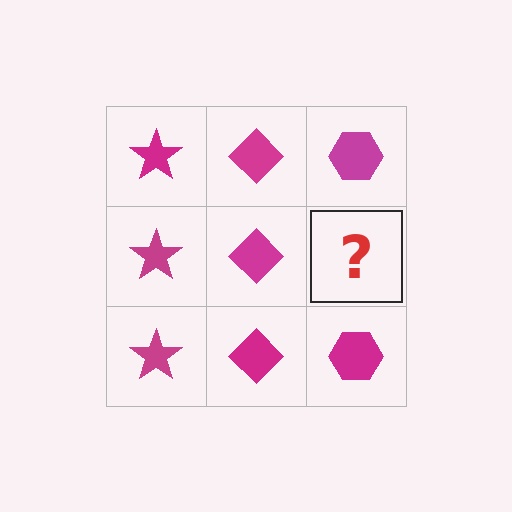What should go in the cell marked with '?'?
The missing cell should contain a magenta hexagon.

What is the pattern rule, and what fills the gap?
The rule is that each column has a consistent shape. The gap should be filled with a magenta hexagon.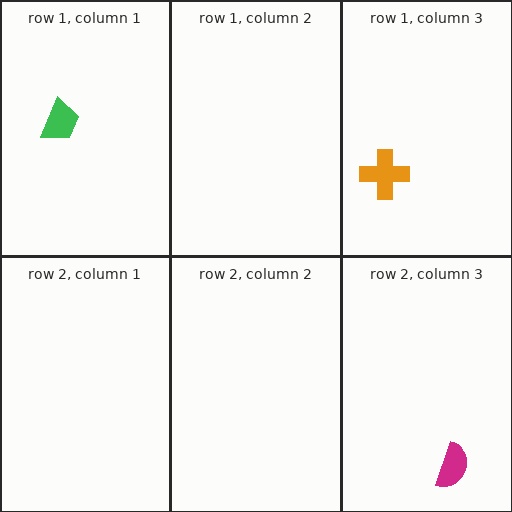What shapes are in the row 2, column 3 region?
The magenta semicircle.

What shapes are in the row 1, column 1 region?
The green trapezoid.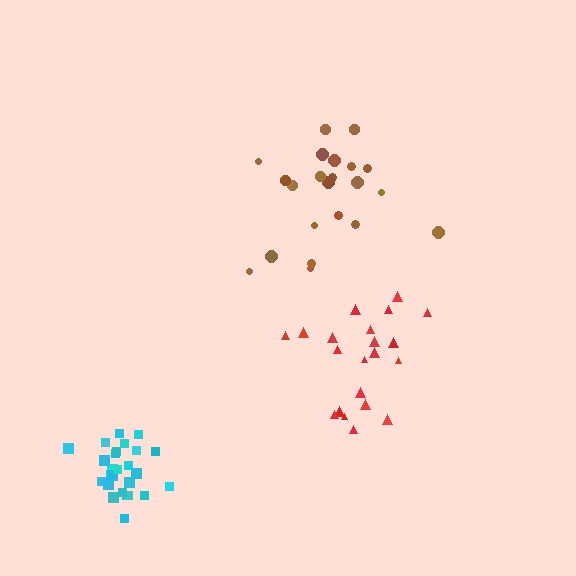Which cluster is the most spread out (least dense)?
Brown.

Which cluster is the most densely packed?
Cyan.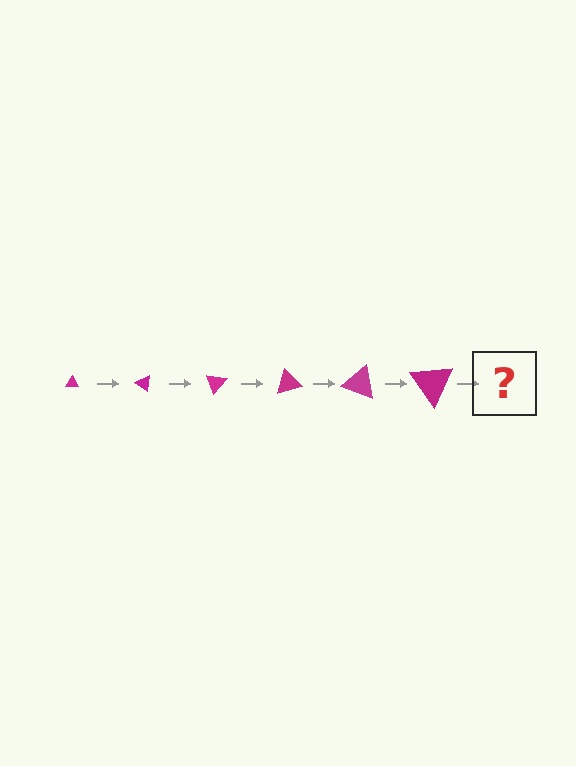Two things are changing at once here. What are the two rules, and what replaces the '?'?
The two rules are that the triangle grows larger each step and it rotates 35 degrees each step. The '?' should be a triangle, larger than the previous one and rotated 210 degrees from the start.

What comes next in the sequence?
The next element should be a triangle, larger than the previous one and rotated 210 degrees from the start.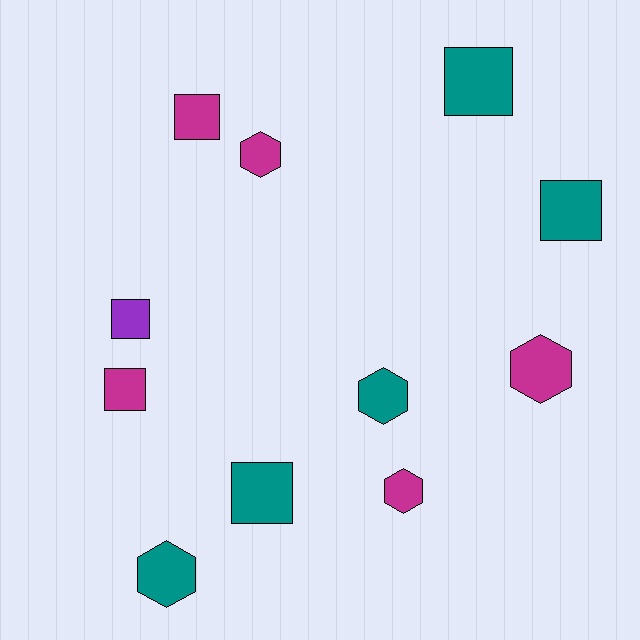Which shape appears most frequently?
Square, with 6 objects.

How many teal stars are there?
There are no teal stars.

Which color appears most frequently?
Magenta, with 5 objects.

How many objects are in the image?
There are 11 objects.